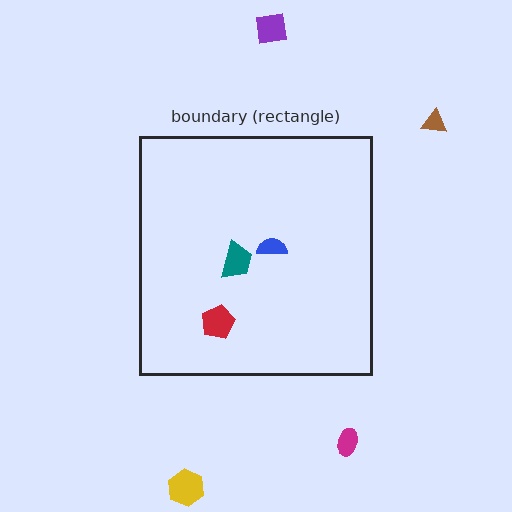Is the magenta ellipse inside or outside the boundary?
Outside.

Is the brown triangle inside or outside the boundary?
Outside.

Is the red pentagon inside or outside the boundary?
Inside.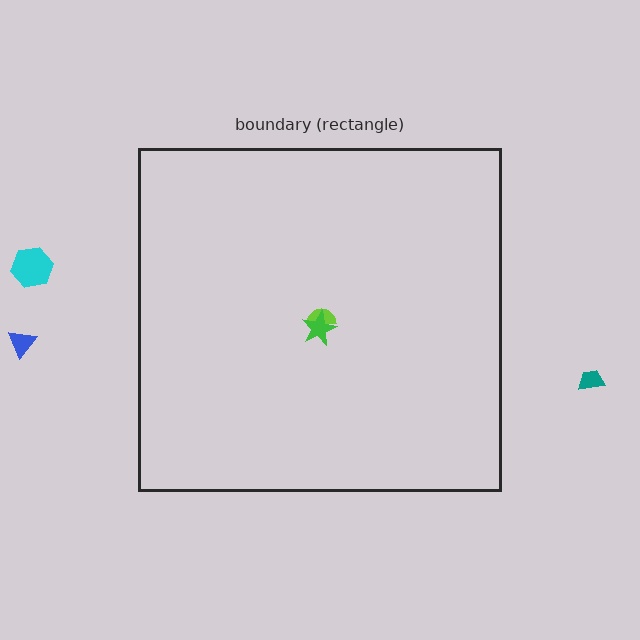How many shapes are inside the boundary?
2 inside, 3 outside.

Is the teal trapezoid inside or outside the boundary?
Outside.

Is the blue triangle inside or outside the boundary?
Outside.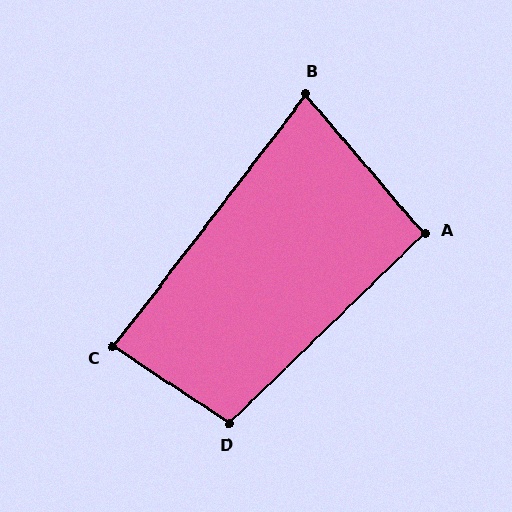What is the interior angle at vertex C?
Approximately 86 degrees (approximately right).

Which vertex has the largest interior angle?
D, at approximately 102 degrees.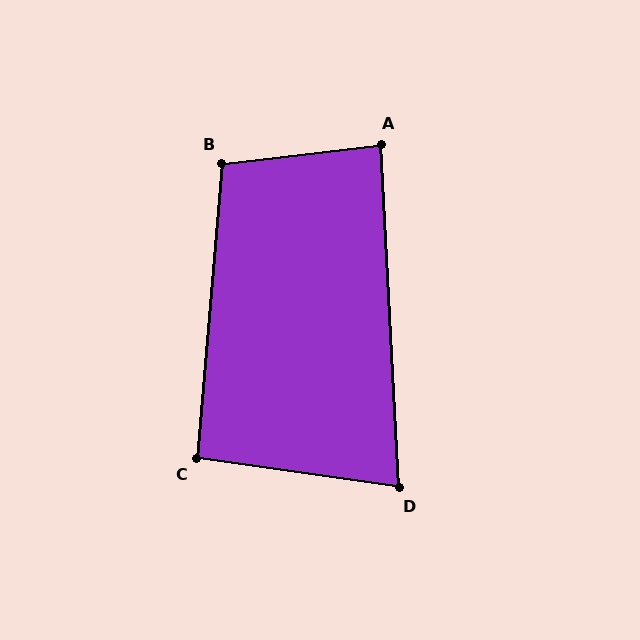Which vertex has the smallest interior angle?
D, at approximately 79 degrees.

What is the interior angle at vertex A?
Approximately 87 degrees (approximately right).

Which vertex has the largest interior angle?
B, at approximately 101 degrees.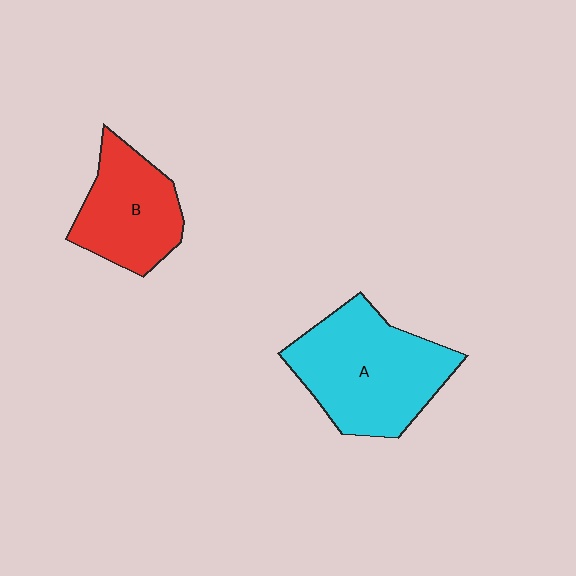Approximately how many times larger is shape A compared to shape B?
Approximately 1.5 times.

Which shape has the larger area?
Shape A (cyan).